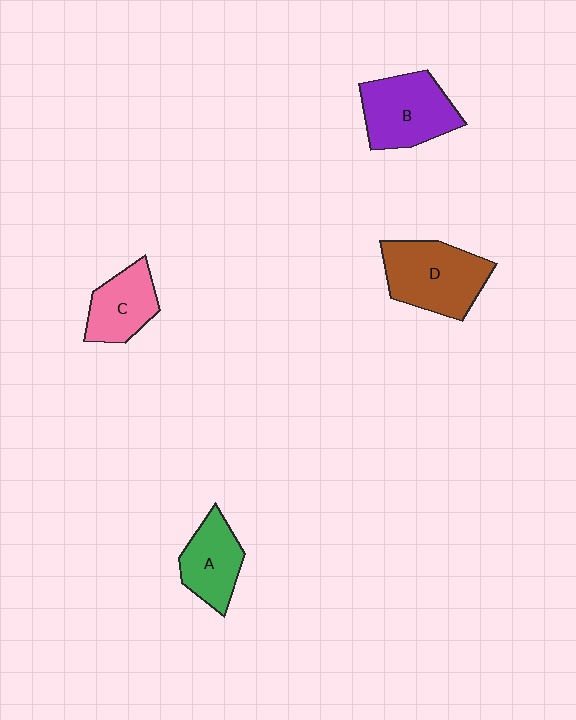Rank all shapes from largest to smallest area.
From largest to smallest: D (brown), B (purple), A (green), C (pink).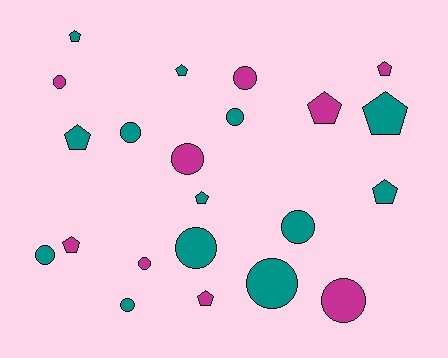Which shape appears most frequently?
Circle, with 12 objects.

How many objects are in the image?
There are 22 objects.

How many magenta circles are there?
There are 5 magenta circles.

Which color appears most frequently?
Teal, with 13 objects.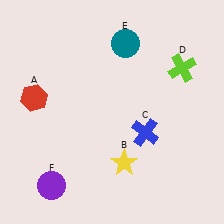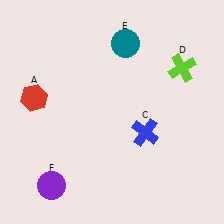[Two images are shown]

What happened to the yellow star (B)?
The yellow star (B) was removed in Image 2. It was in the bottom-right area of Image 1.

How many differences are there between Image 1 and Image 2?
There is 1 difference between the two images.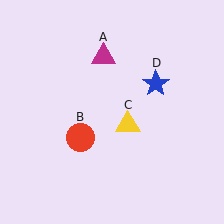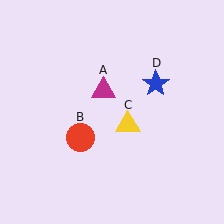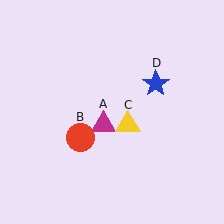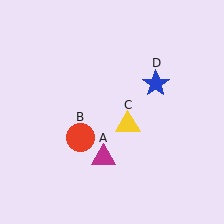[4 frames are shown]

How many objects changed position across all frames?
1 object changed position: magenta triangle (object A).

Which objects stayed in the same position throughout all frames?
Red circle (object B) and yellow triangle (object C) and blue star (object D) remained stationary.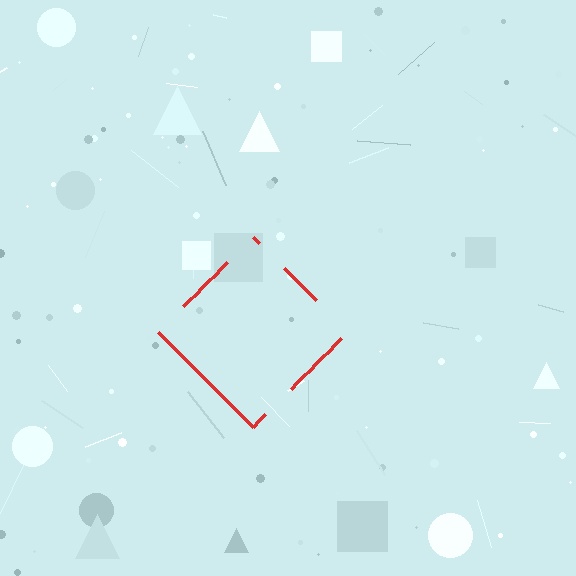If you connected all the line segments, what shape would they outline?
They would outline a diamond.